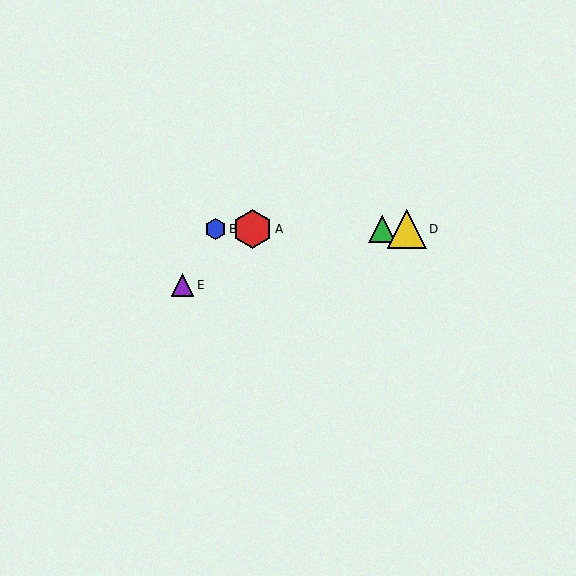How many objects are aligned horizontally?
4 objects (A, B, C, D) are aligned horizontally.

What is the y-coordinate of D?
Object D is at y≈229.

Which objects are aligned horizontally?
Objects A, B, C, D are aligned horizontally.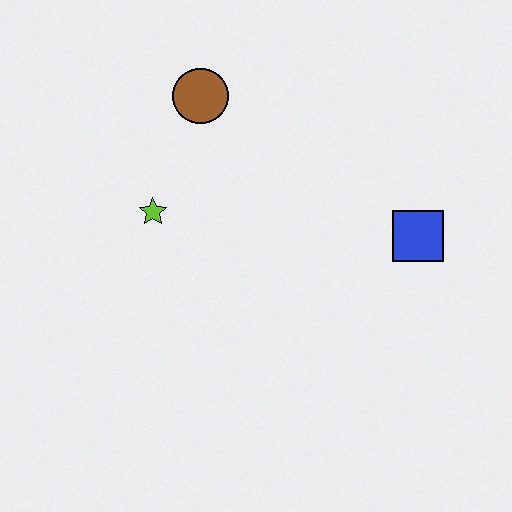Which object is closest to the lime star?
The brown circle is closest to the lime star.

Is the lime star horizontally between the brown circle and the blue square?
No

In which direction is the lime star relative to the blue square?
The lime star is to the left of the blue square.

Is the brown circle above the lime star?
Yes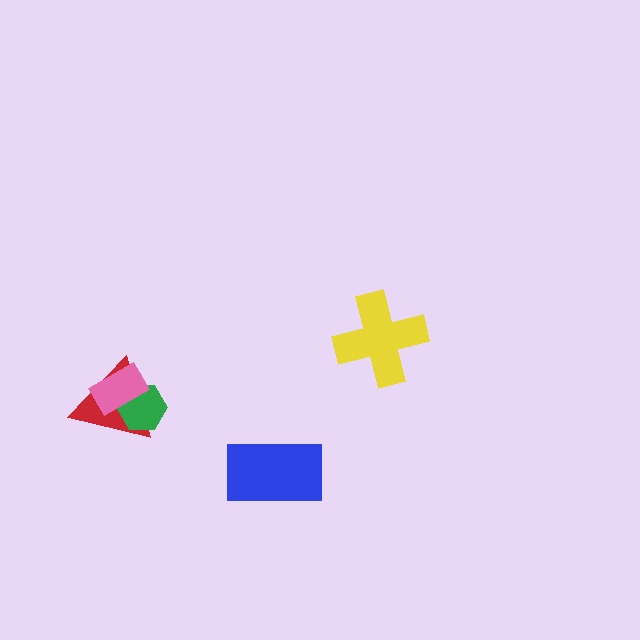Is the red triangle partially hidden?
Yes, it is partially covered by another shape.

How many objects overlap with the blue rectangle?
0 objects overlap with the blue rectangle.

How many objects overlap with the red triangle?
2 objects overlap with the red triangle.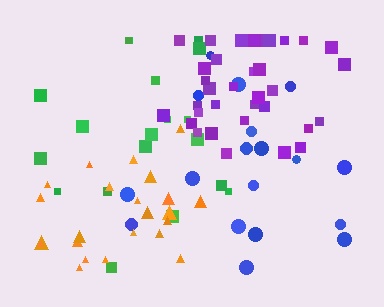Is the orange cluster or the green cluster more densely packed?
Orange.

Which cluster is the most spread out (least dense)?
Green.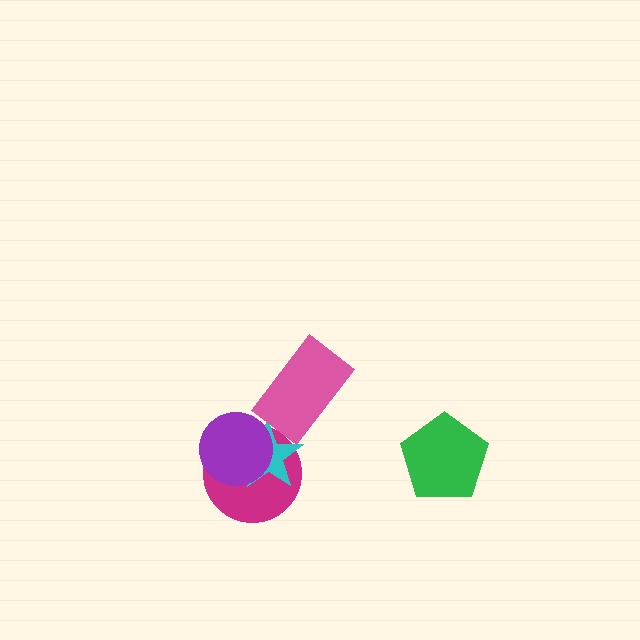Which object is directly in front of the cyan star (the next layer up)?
The pink rectangle is directly in front of the cyan star.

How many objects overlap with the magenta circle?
2 objects overlap with the magenta circle.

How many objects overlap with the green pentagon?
0 objects overlap with the green pentagon.